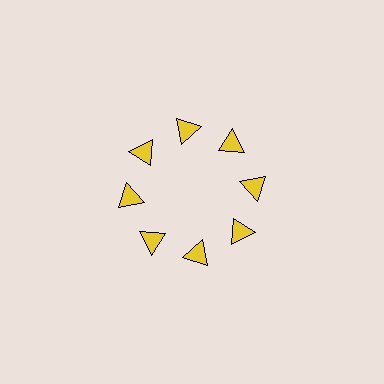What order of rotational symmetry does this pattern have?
This pattern has 8-fold rotational symmetry.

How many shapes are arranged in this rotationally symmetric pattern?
There are 8 shapes, arranged in 8 groups of 1.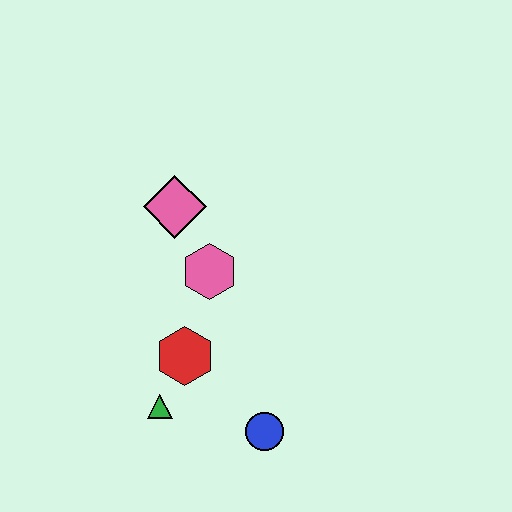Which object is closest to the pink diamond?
The pink hexagon is closest to the pink diamond.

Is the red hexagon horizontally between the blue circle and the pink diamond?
Yes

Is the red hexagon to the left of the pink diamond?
No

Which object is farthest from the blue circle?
The pink diamond is farthest from the blue circle.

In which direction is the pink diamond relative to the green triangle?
The pink diamond is above the green triangle.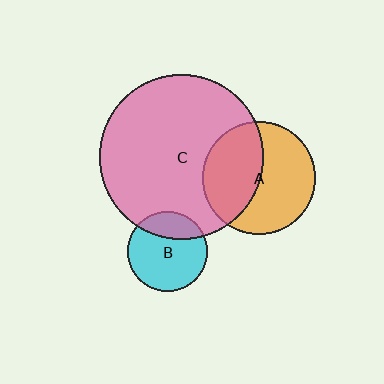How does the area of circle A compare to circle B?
Approximately 2.0 times.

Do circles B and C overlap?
Yes.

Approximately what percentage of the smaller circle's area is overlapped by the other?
Approximately 25%.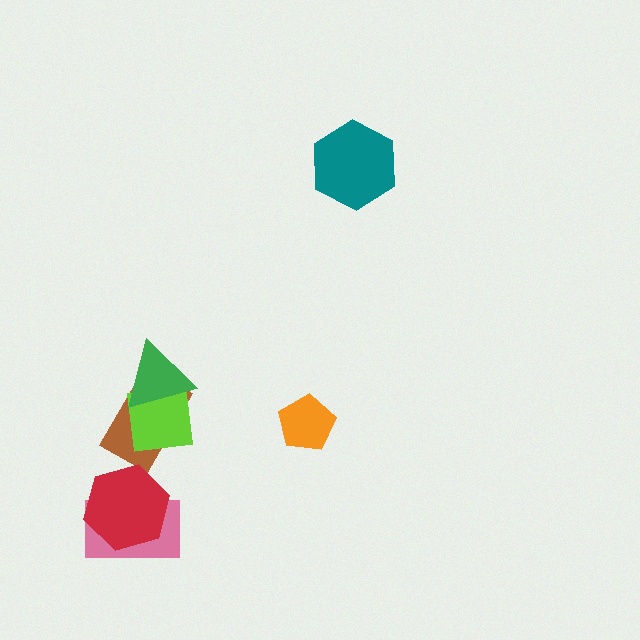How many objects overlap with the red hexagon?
1 object overlaps with the red hexagon.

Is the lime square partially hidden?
Yes, it is partially covered by another shape.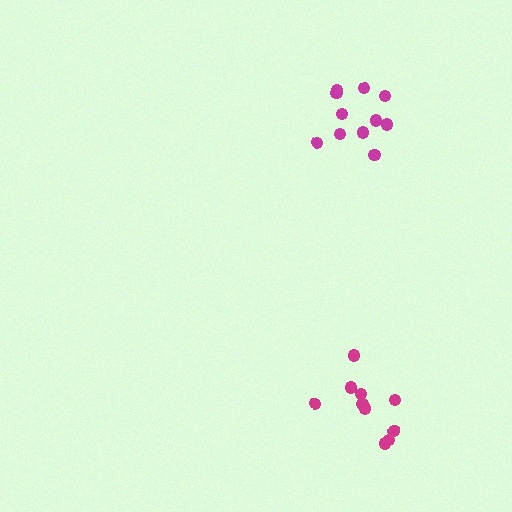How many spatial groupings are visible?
There are 2 spatial groupings.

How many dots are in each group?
Group 1: 11 dots, Group 2: 10 dots (21 total).